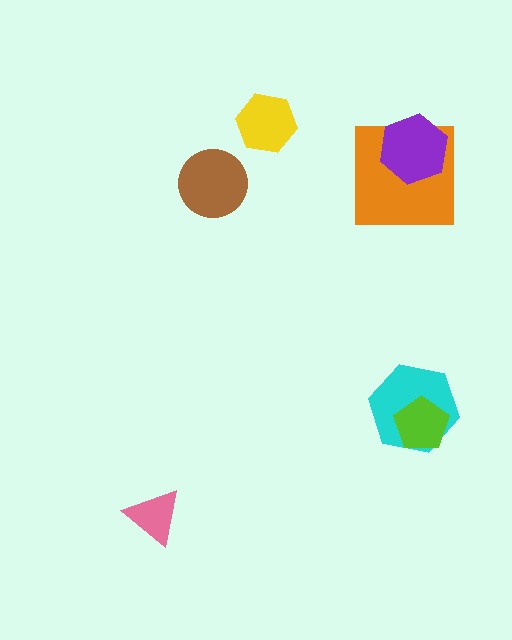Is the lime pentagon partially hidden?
No, no other shape covers it.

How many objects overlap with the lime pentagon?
1 object overlaps with the lime pentagon.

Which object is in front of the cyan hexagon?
The lime pentagon is in front of the cyan hexagon.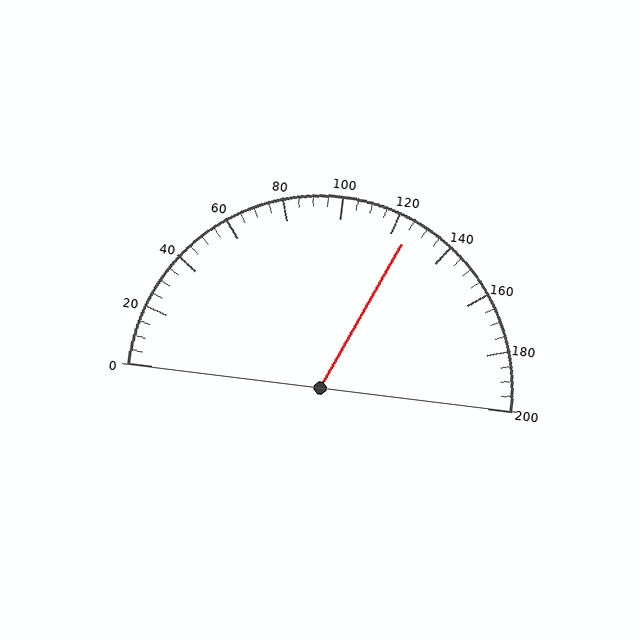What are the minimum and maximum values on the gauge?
The gauge ranges from 0 to 200.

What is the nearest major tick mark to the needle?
The nearest major tick mark is 120.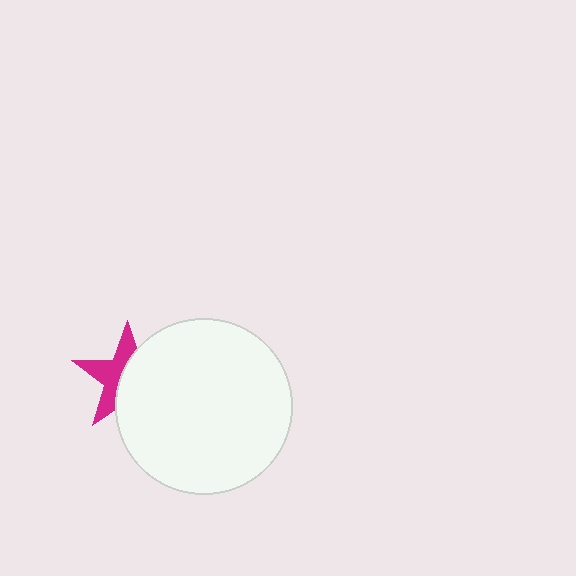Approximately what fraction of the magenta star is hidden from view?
Roughly 53% of the magenta star is hidden behind the white circle.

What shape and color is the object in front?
The object in front is a white circle.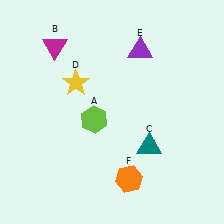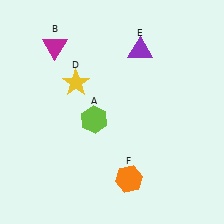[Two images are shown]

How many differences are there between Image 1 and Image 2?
There is 1 difference between the two images.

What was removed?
The teal triangle (C) was removed in Image 2.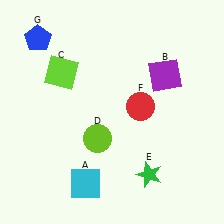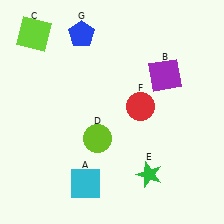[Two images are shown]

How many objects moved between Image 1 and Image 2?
2 objects moved between the two images.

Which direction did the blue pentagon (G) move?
The blue pentagon (G) moved right.